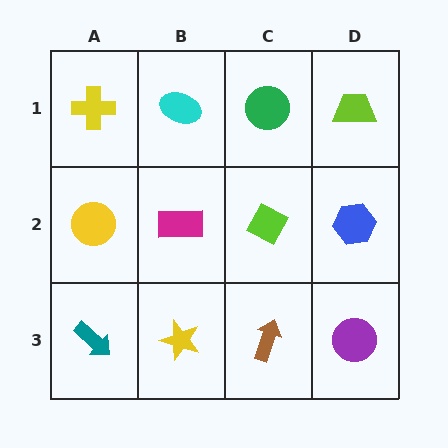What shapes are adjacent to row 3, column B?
A magenta rectangle (row 2, column B), a teal arrow (row 3, column A), a brown arrow (row 3, column C).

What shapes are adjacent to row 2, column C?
A green circle (row 1, column C), a brown arrow (row 3, column C), a magenta rectangle (row 2, column B), a blue hexagon (row 2, column D).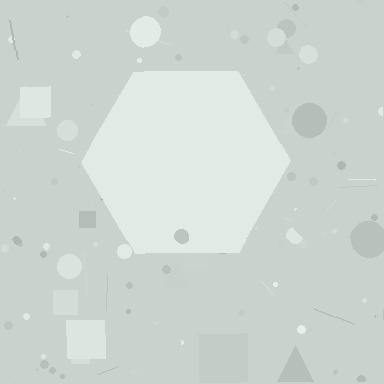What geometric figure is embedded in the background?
A hexagon is embedded in the background.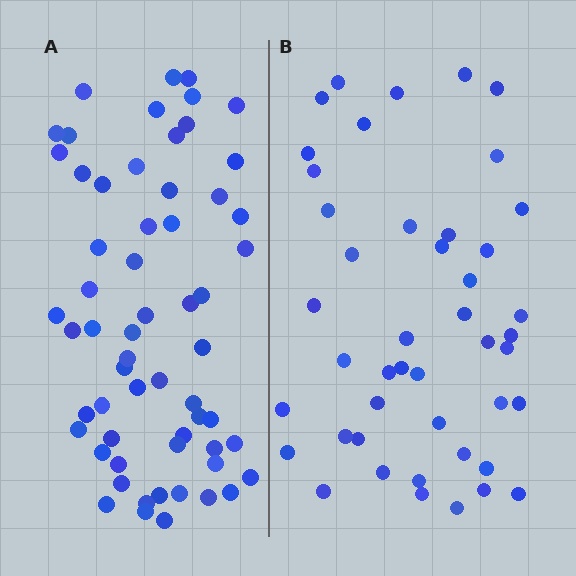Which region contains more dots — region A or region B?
Region A (the left region) has more dots.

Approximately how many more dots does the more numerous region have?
Region A has approximately 15 more dots than region B.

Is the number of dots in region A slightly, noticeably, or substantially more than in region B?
Region A has noticeably more, but not dramatically so. The ratio is roughly 1.3 to 1.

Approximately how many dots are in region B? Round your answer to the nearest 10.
About 40 dots. (The exact count is 45, which rounds to 40.)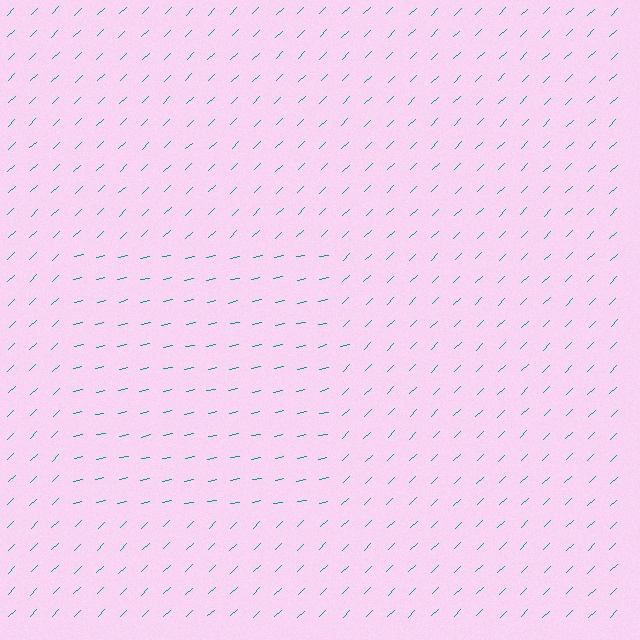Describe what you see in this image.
The image is filled with small teal line segments. A rectangle region in the image has lines oriented differently from the surrounding lines, creating a visible texture boundary.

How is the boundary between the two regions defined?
The boundary is defined purely by a change in line orientation (approximately 32 degrees difference). All lines are the same color and thickness.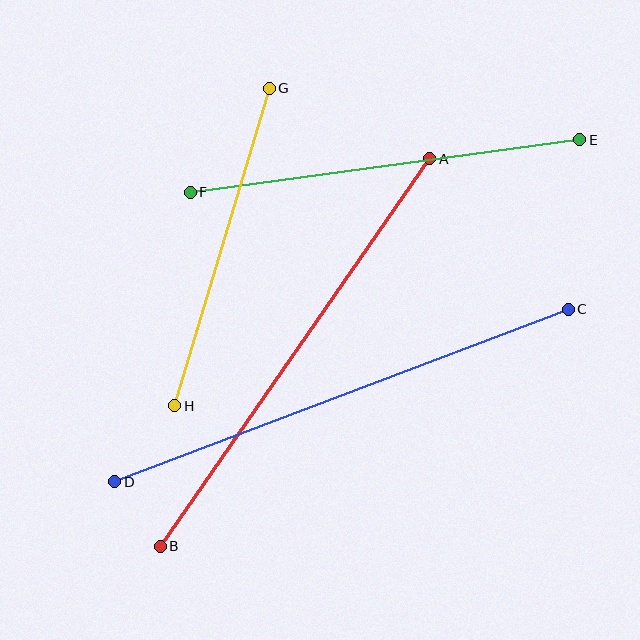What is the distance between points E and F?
The distance is approximately 393 pixels.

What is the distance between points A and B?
The distance is approximately 472 pixels.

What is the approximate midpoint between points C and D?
The midpoint is at approximately (341, 396) pixels.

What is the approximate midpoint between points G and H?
The midpoint is at approximately (222, 247) pixels.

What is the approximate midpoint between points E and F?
The midpoint is at approximately (385, 166) pixels.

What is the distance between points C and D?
The distance is approximately 485 pixels.